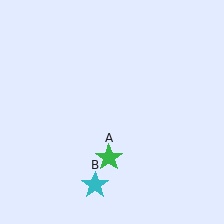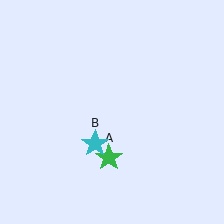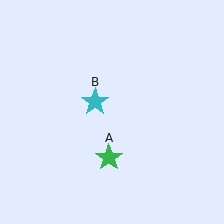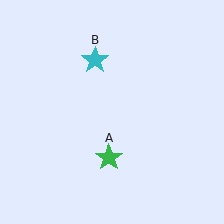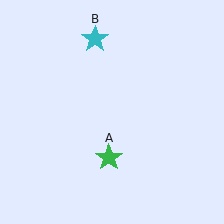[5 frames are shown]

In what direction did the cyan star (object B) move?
The cyan star (object B) moved up.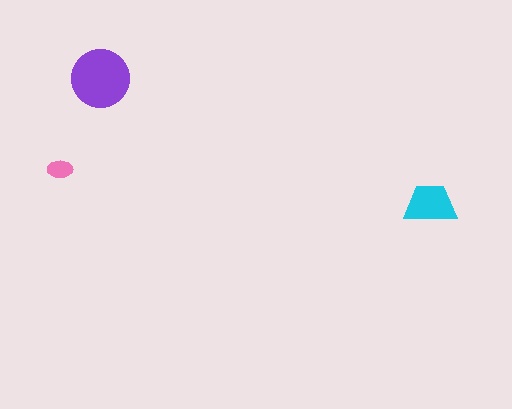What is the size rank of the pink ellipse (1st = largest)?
3rd.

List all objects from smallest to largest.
The pink ellipse, the cyan trapezoid, the purple circle.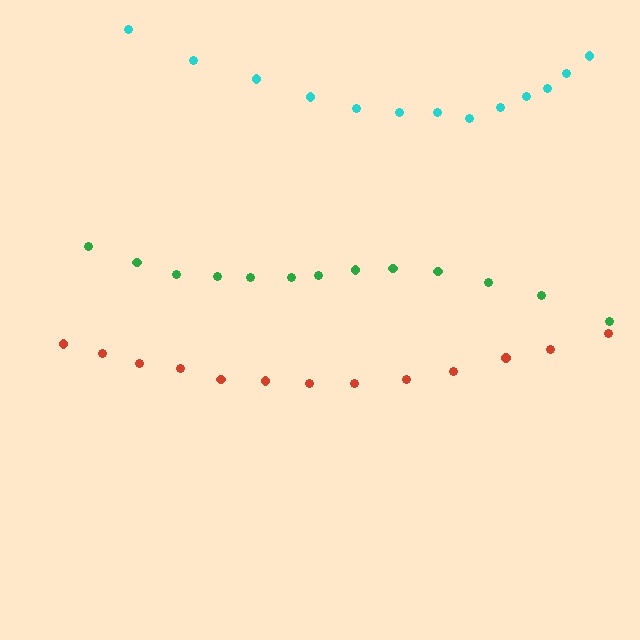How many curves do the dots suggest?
There are 3 distinct paths.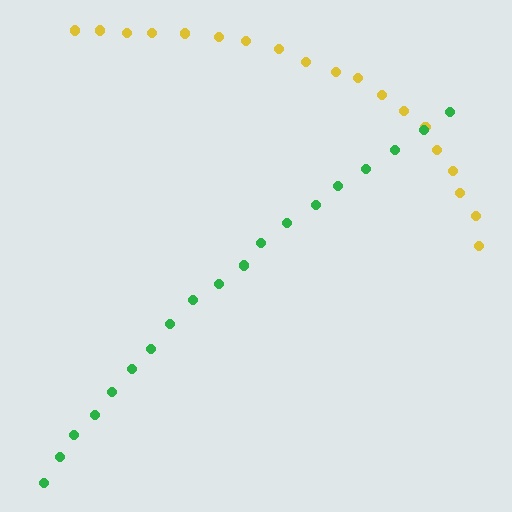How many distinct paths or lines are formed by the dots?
There are 2 distinct paths.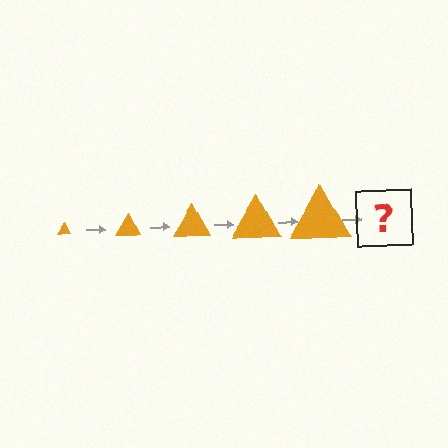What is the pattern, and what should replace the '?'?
The pattern is that the triangle gets progressively larger each step. The '?' should be an orange triangle, larger than the previous one.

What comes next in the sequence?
The next element should be an orange triangle, larger than the previous one.